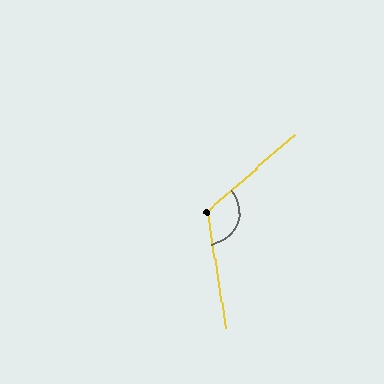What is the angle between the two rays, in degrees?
Approximately 122 degrees.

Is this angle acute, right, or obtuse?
It is obtuse.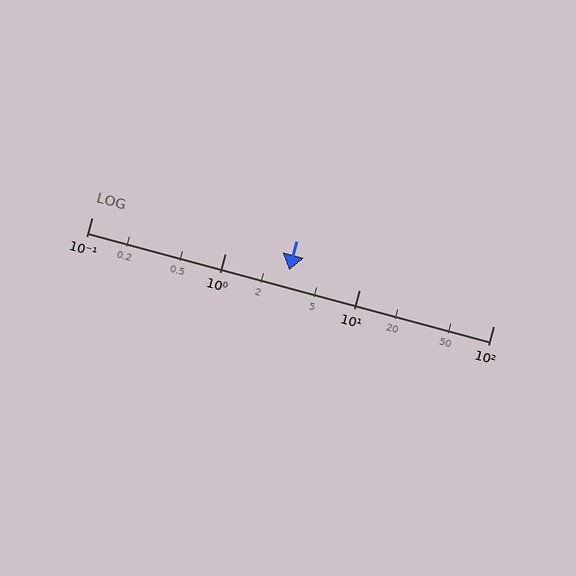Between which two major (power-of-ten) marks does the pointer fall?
The pointer is between 1 and 10.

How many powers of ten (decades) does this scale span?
The scale spans 3 decades, from 0.1 to 100.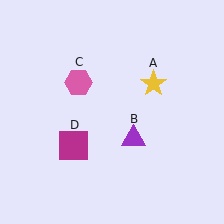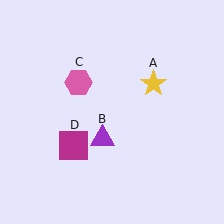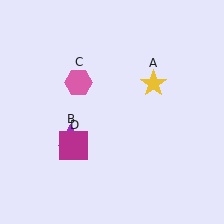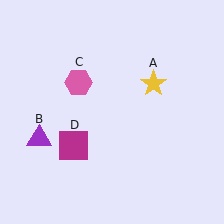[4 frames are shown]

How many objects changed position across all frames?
1 object changed position: purple triangle (object B).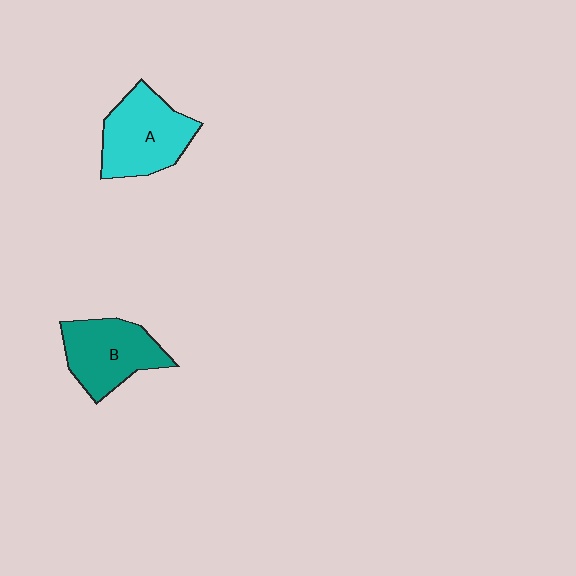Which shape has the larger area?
Shape A (cyan).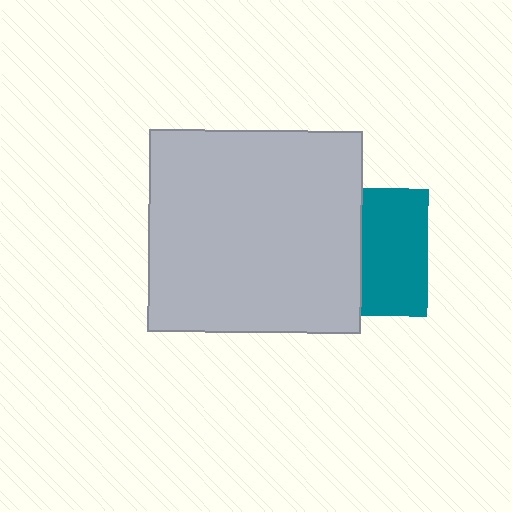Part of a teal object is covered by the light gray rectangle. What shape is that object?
It is a square.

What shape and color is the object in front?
The object in front is a light gray rectangle.